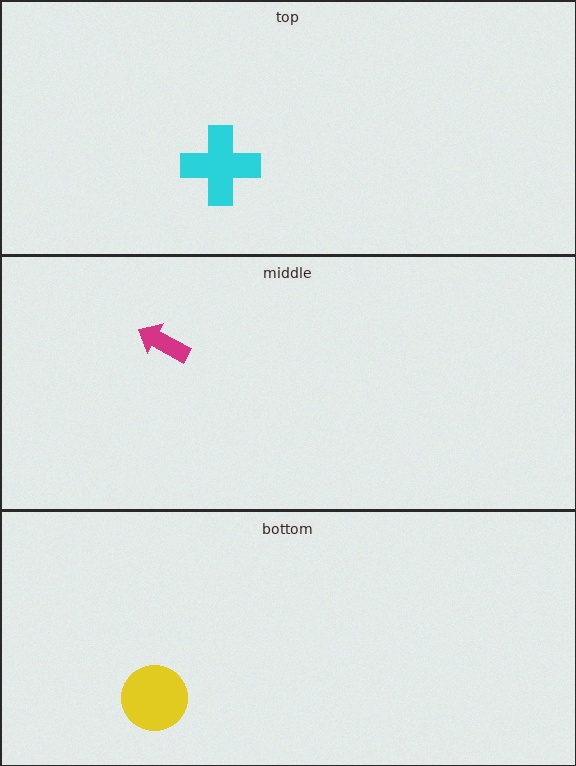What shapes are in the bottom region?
The yellow circle.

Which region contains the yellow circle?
The bottom region.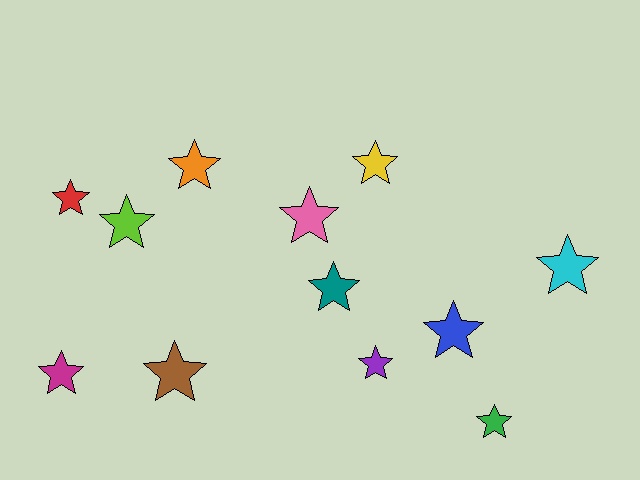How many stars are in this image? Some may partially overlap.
There are 12 stars.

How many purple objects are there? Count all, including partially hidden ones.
There is 1 purple object.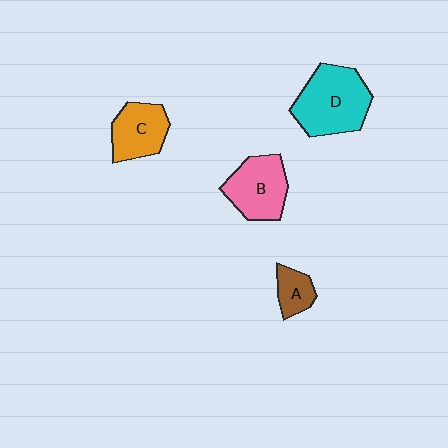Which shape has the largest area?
Shape D (cyan).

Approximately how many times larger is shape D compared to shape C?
Approximately 1.6 times.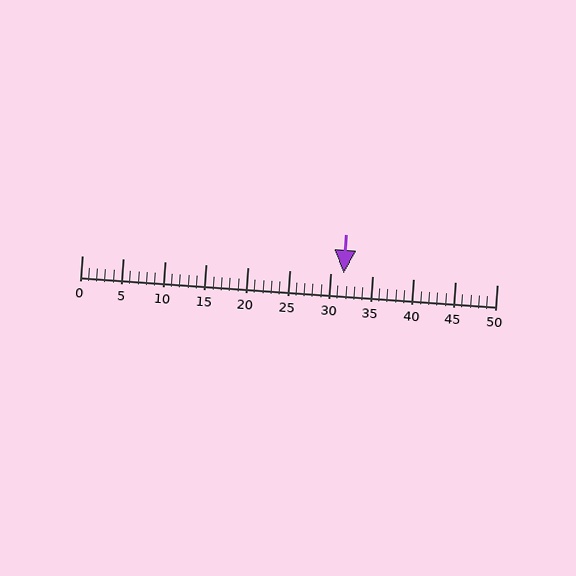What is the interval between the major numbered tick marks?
The major tick marks are spaced 5 units apart.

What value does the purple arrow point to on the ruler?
The purple arrow points to approximately 32.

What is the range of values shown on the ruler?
The ruler shows values from 0 to 50.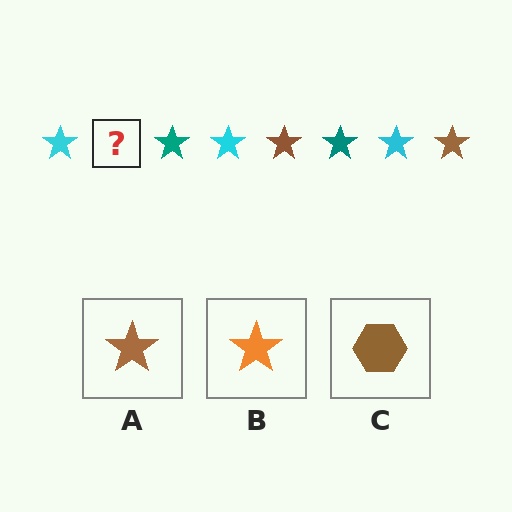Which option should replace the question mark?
Option A.